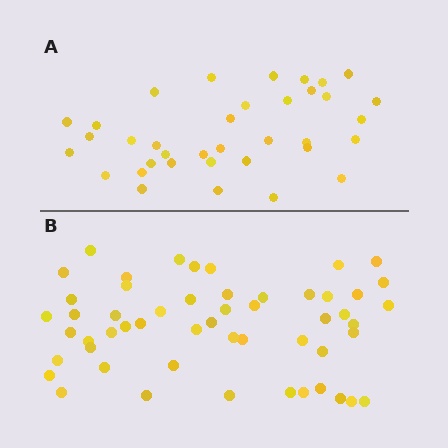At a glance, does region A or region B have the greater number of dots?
Region B (the bottom region) has more dots.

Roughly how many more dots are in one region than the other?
Region B has approximately 15 more dots than region A.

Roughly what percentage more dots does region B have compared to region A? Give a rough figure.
About 45% more.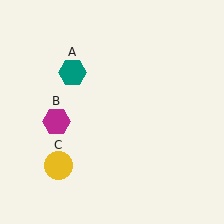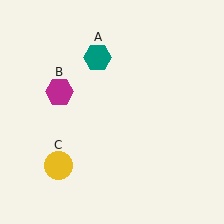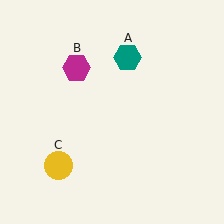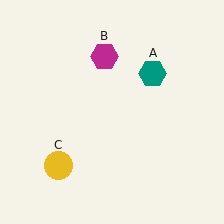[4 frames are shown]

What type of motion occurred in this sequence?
The teal hexagon (object A), magenta hexagon (object B) rotated clockwise around the center of the scene.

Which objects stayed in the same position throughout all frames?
Yellow circle (object C) remained stationary.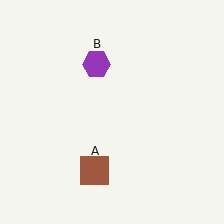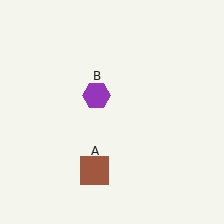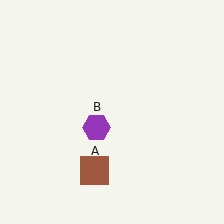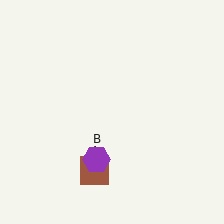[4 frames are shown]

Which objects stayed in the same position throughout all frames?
Brown square (object A) remained stationary.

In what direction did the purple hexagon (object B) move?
The purple hexagon (object B) moved down.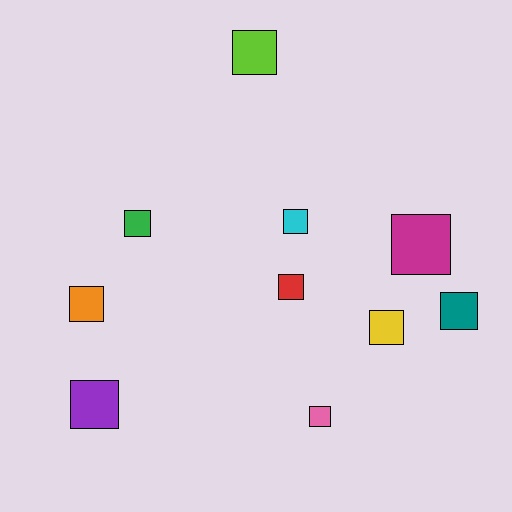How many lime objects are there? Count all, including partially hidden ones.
There is 1 lime object.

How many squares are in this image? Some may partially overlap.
There are 10 squares.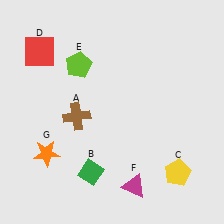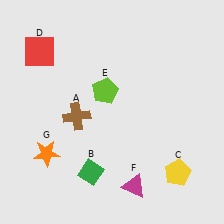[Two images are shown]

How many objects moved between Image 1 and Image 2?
1 object moved between the two images.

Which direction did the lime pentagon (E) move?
The lime pentagon (E) moved right.